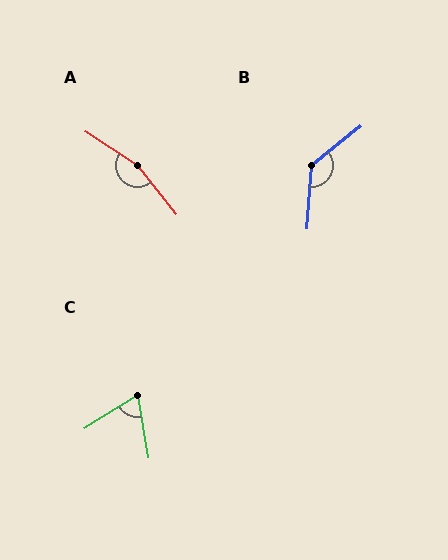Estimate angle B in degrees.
Approximately 133 degrees.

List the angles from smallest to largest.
C (67°), B (133°), A (161°).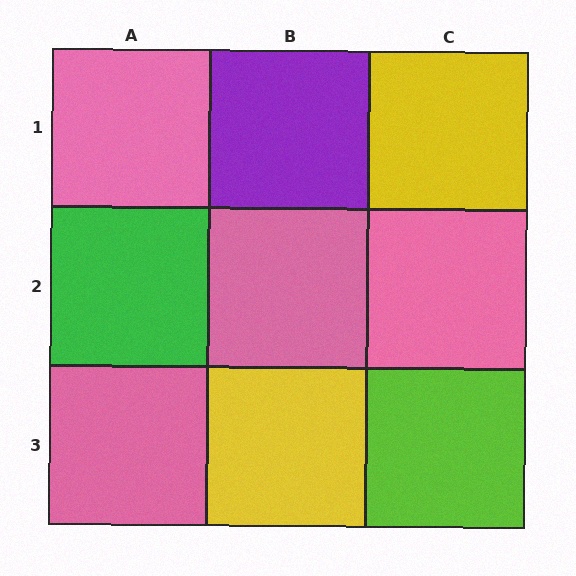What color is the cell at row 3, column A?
Pink.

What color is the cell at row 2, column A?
Green.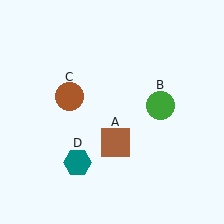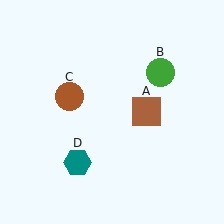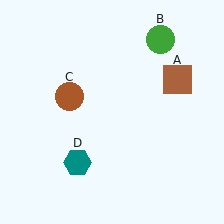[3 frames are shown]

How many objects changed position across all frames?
2 objects changed position: brown square (object A), green circle (object B).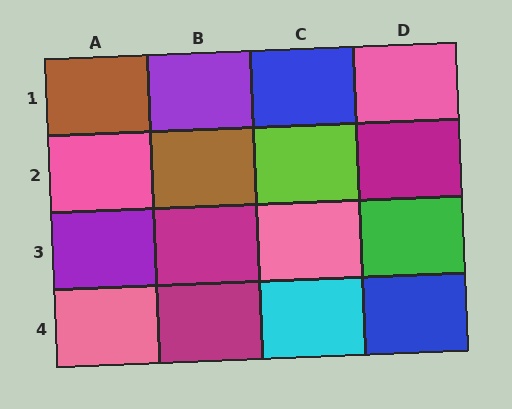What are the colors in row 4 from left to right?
Pink, magenta, cyan, blue.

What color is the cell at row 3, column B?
Magenta.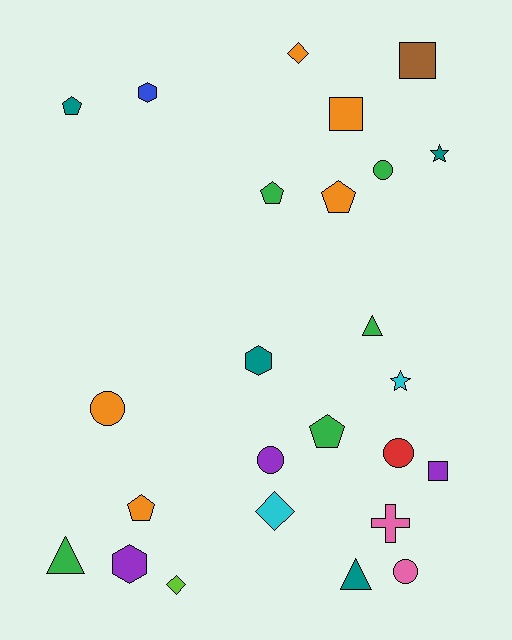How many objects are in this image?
There are 25 objects.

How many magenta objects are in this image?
There are no magenta objects.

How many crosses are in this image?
There is 1 cross.